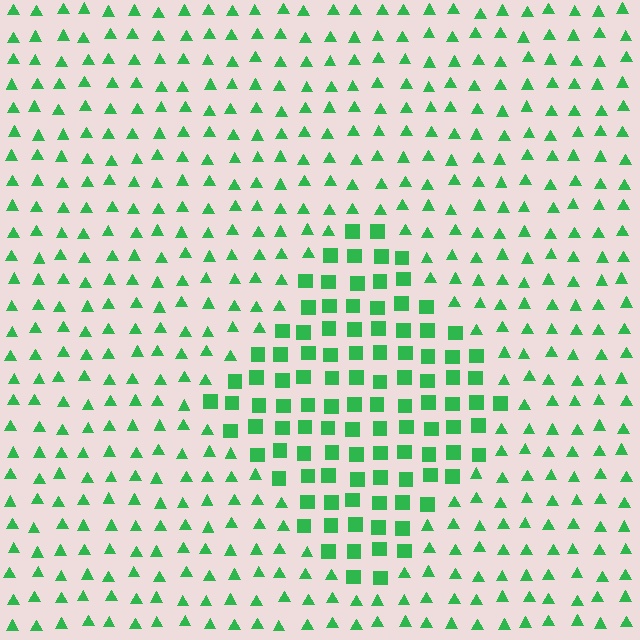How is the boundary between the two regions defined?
The boundary is defined by a change in element shape: squares inside vs. triangles outside. All elements share the same color and spacing.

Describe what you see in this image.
The image is filled with small green elements arranged in a uniform grid. A diamond-shaped region contains squares, while the surrounding area contains triangles. The boundary is defined purely by the change in element shape.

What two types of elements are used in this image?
The image uses squares inside the diamond region and triangles outside it.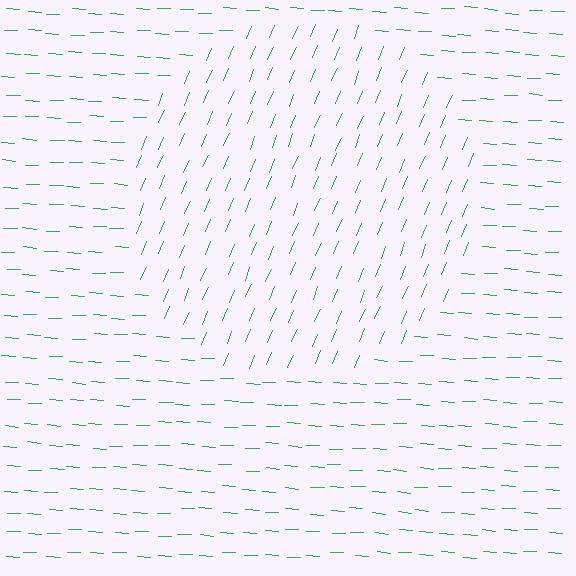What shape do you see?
I see a circle.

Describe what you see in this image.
The image is filled with small green line segments. A circle region in the image has lines oriented differently from the surrounding lines, creating a visible texture boundary.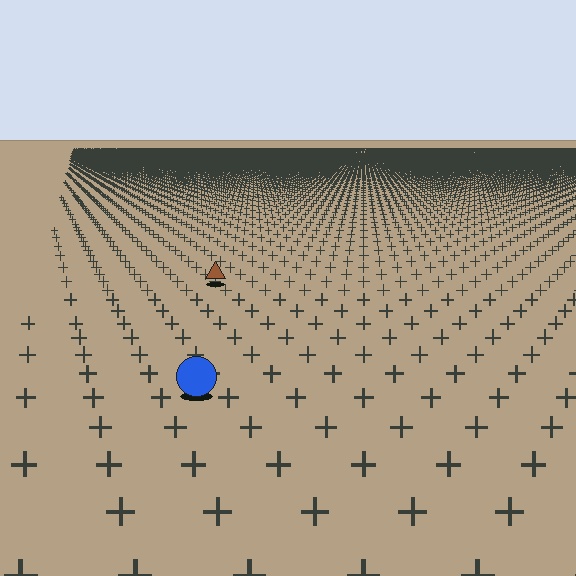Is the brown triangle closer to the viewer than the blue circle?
No. The blue circle is closer — you can tell from the texture gradient: the ground texture is coarser near it.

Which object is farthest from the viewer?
The brown triangle is farthest from the viewer. It appears smaller and the ground texture around it is denser.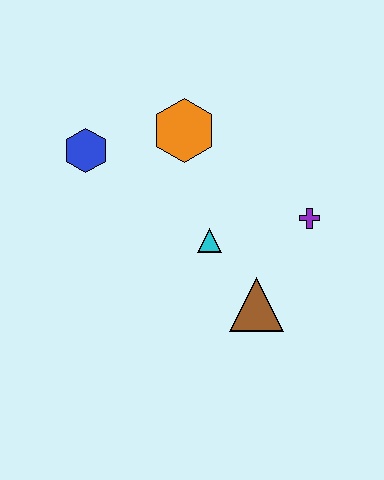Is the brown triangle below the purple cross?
Yes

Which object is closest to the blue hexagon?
The orange hexagon is closest to the blue hexagon.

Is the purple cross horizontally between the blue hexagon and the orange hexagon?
No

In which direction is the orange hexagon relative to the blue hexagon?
The orange hexagon is to the right of the blue hexagon.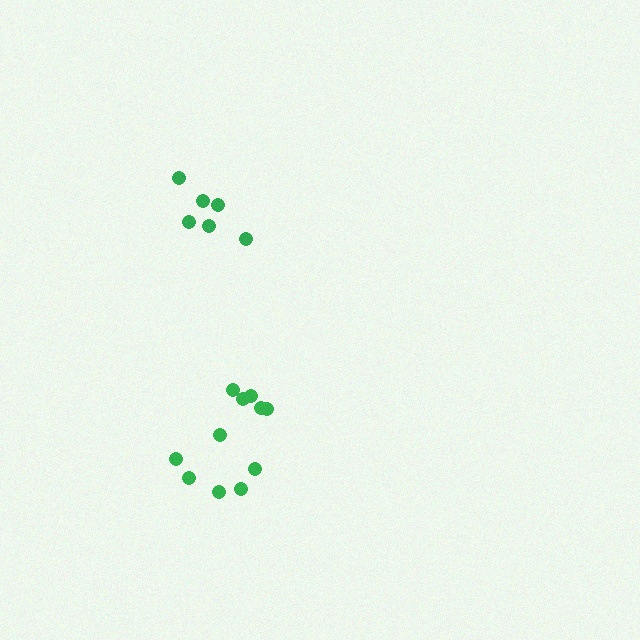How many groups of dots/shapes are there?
There are 2 groups.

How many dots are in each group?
Group 1: 11 dots, Group 2: 6 dots (17 total).